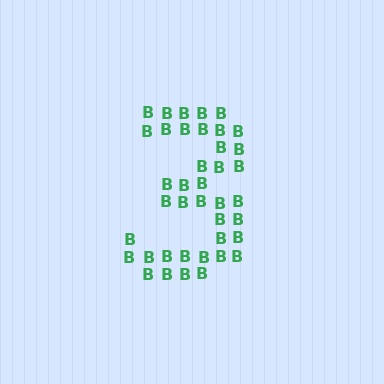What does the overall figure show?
The overall figure shows the digit 3.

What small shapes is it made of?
It is made of small letter B's.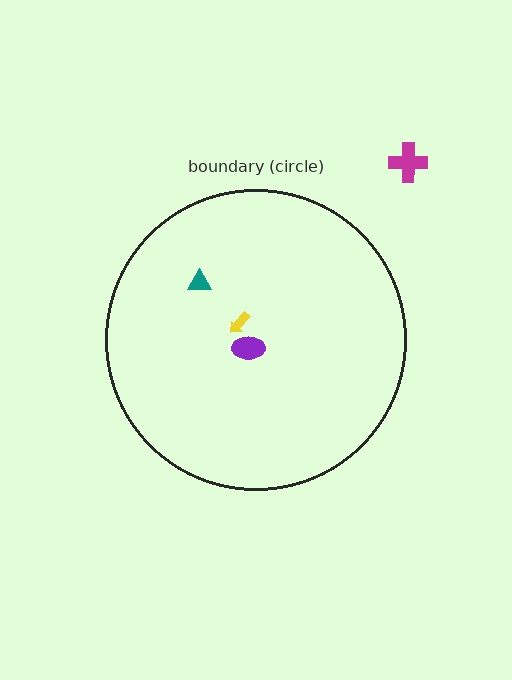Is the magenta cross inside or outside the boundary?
Outside.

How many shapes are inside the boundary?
3 inside, 1 outside.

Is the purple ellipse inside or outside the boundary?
Inside.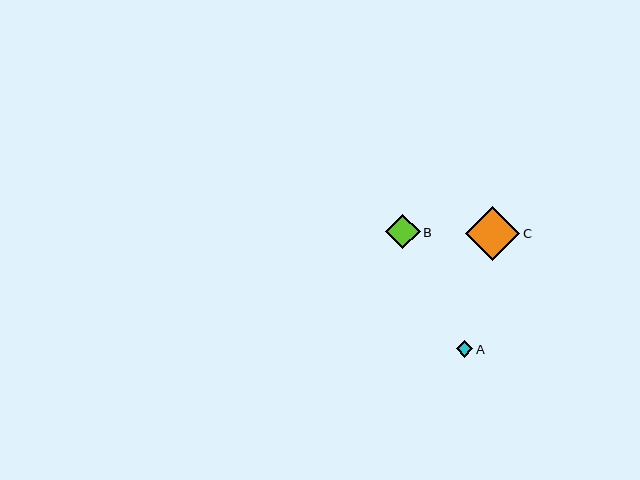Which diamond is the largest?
Diamond C is the largest with a size of approximately 54 pixels.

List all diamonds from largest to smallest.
From largest to smallest: C, B, A.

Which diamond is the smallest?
Diamond A is the smallest with a size of approximately 16 pixels.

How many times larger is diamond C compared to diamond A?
Diamond C is approximately 3.3 times the size of diamond A.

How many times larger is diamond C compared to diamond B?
Diamond C is approximately 1.6 times the size of diamond B.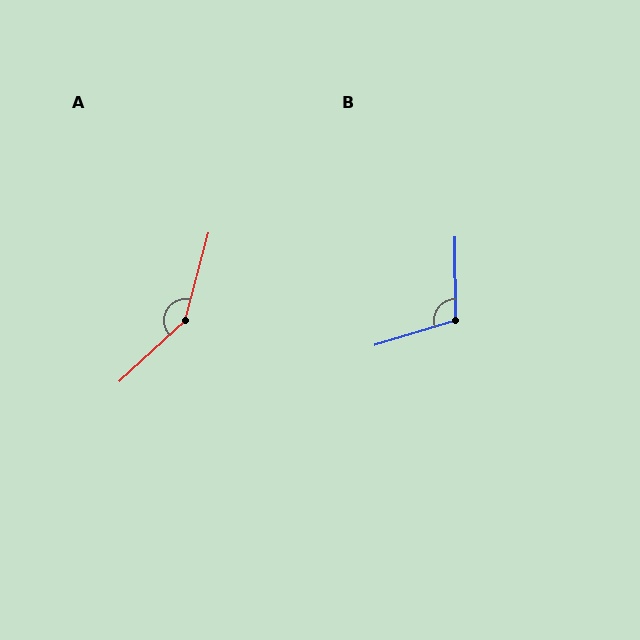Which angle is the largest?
A, at approximately 148 degrees.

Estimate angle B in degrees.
Approximately 107 degrees.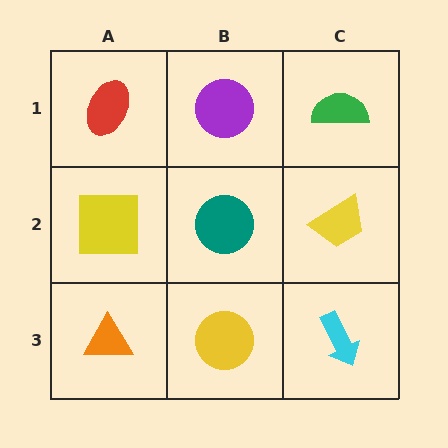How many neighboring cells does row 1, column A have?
2.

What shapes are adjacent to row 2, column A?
A red ellipse (row 1, column A), an orange triangle (row 3, column A), a teal circle (row 2, column B).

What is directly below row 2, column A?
An orange triangle.